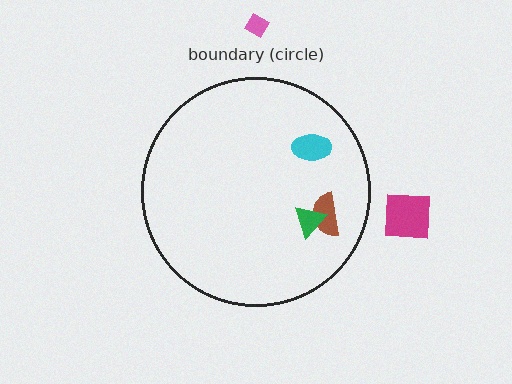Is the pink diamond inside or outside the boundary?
Outside.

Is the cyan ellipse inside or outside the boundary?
Inside.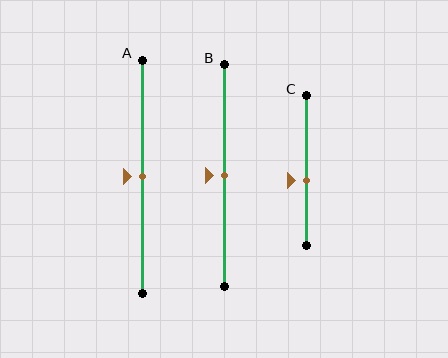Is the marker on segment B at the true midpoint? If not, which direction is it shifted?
Yes, the marker on segment B is at the true midpoint.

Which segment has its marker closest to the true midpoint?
Segment A has its marker closest to the true midpoint.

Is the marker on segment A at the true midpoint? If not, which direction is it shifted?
Yes, the marker on segment A is at the true midpoint.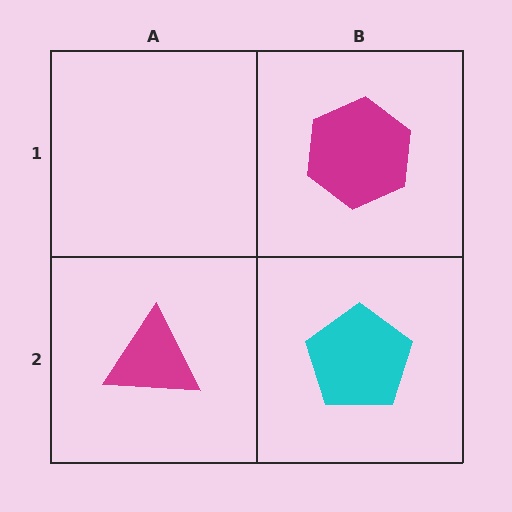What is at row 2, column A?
A magenta triangle.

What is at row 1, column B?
A magenta hexagon.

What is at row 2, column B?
A cyan pentagon.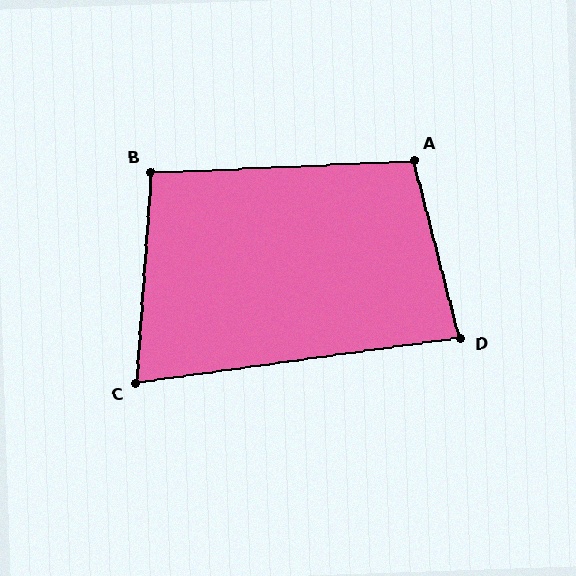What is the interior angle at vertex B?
Approximately 97 degrees (obtuse).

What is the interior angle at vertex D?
Approximately 83 degrees (acute).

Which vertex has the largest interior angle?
A, at approximately 102 degrees.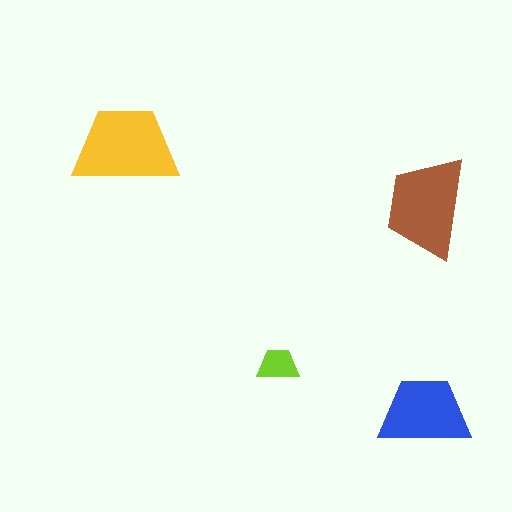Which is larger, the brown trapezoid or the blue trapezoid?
The brown one.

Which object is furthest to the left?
The yellow trapezoid is leftmost.